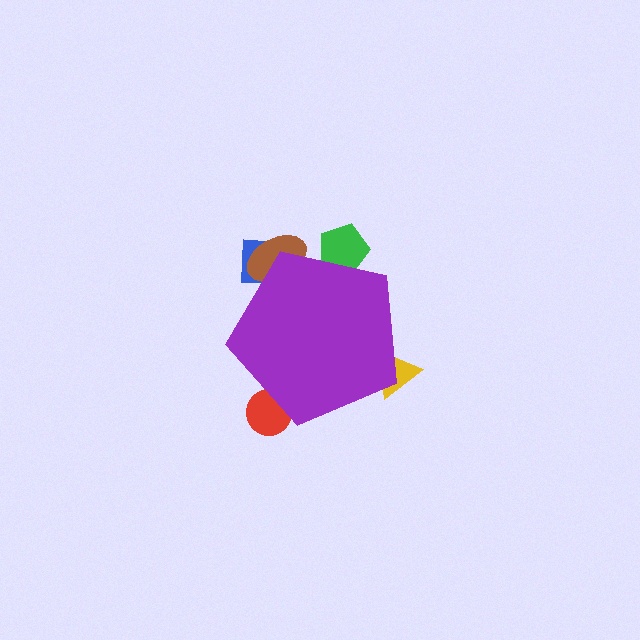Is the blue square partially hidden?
Yes, the blue square is partially hidden behind the purple pentagon.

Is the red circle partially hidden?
Yes, the red circle is partially hidden behind the purple pentagon.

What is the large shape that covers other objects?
A purple pentagon.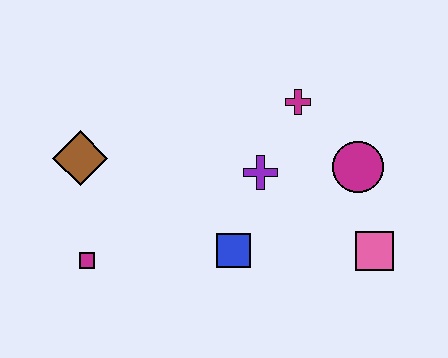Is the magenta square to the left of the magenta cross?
Yes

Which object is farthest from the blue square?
The brown diamond is farthest from the blue square.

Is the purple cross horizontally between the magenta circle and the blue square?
Yes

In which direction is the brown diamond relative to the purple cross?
The brown diamond is to the left of the purple cross.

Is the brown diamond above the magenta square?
Yes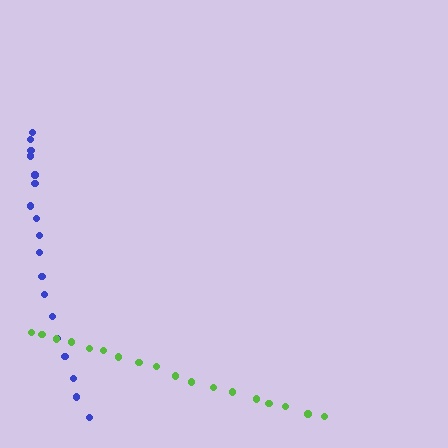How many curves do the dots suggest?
There are 2 distinct paths.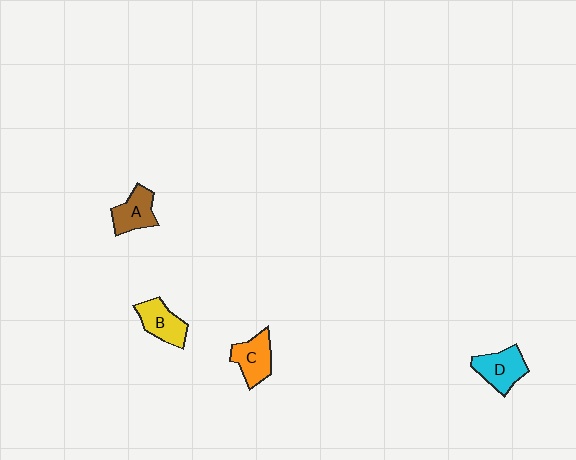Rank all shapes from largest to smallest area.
From largest to smallest: D (cyan), C (orange), B (yellow), A (brown).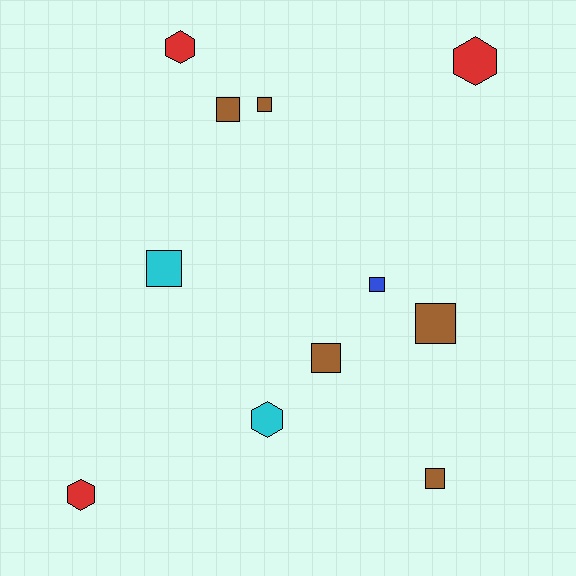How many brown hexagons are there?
There are no brown hexagons.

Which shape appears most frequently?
Square, with 7 objects.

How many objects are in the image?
There are 11 objects.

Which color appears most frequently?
Brown, with 5 objects.